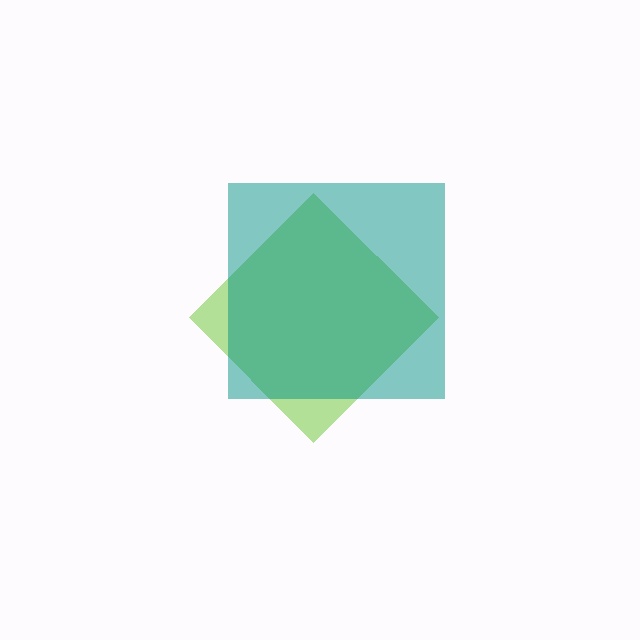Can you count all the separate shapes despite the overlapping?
Yes, there are 2 separate shapes.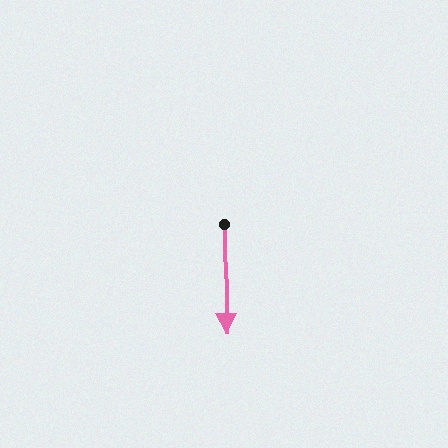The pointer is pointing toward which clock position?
Roughly 6 o'clock.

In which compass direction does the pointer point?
South.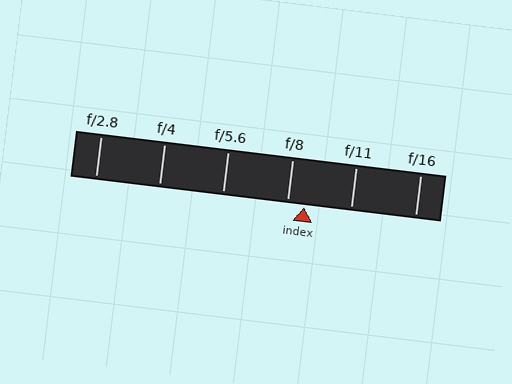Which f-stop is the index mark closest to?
The index mark is closest to f/8.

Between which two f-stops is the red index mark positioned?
The index mark is between f/8 and f/11.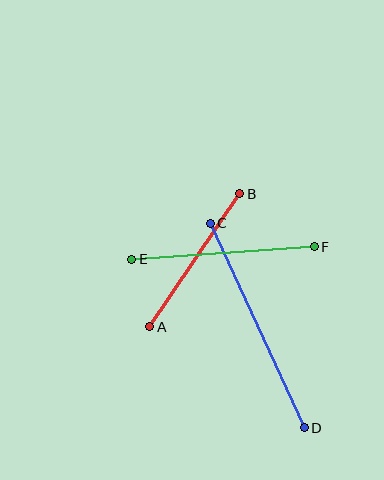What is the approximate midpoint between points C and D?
The midpoint is at approximately (257, 325) pixels.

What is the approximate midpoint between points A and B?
The midpoint is at approximately (195, 260) pixels.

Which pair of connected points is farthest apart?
Points C and D are farthest apart.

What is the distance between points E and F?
The distance is approximately 183 pixels.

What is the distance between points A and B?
The distance is approximately 160 pixels.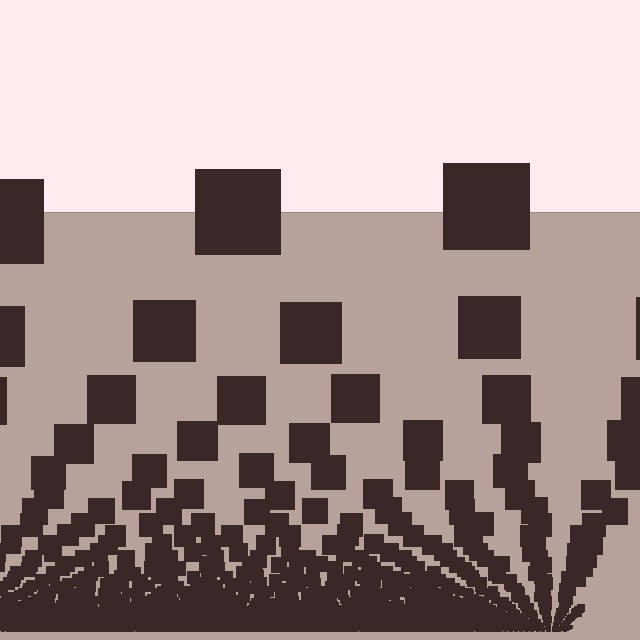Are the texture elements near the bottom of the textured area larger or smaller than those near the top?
Smaller. The gradient is inverted — elements near the bottom are smaller and denser.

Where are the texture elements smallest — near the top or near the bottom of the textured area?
Near the bottom.